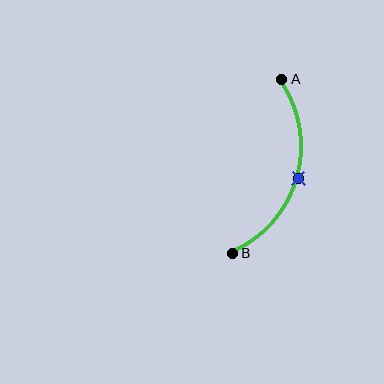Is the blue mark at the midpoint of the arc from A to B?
Yes. The blue mark lies on the arc at equal arc-length from both A and B — it is the arc midpoint.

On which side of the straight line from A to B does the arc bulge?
The arc bulges to the right of the straight line connecting A and B.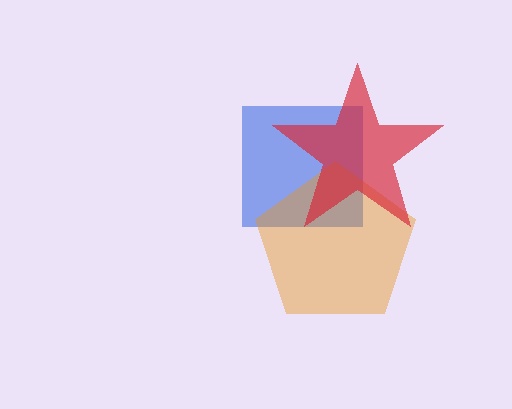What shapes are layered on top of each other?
The layered shapes are: a blue square, an orange pentagon, a red star.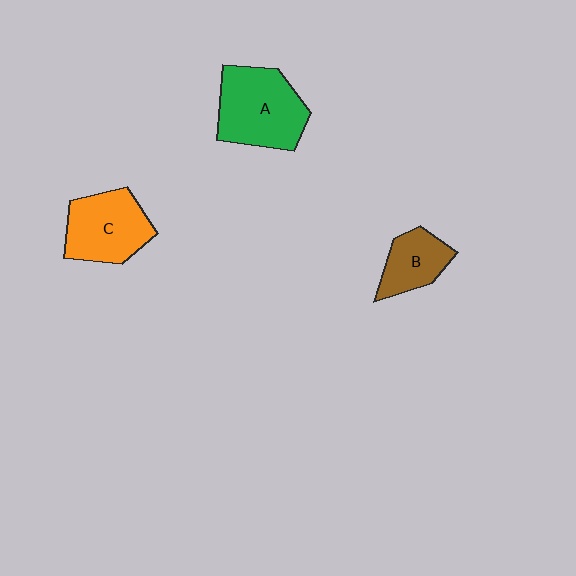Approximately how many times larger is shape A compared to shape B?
Approximately 1.8 times.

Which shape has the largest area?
Shape A (green).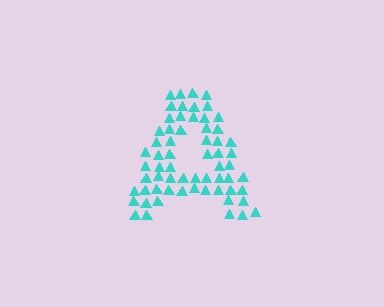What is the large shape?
The large shape is the letter A.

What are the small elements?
The small elements are triangles.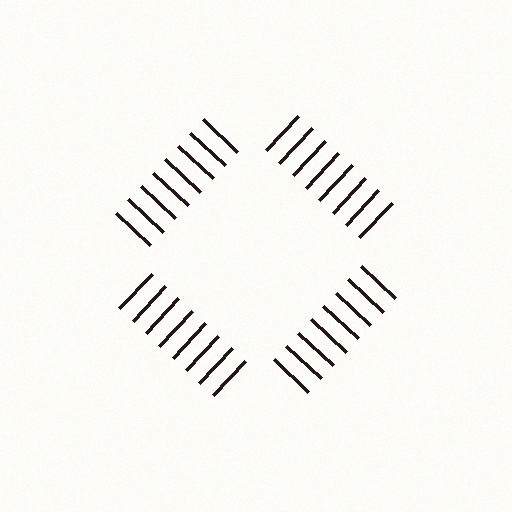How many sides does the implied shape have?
4 sides — the line-ends trace a square.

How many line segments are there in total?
32 — 8 along each of the 4 edges.